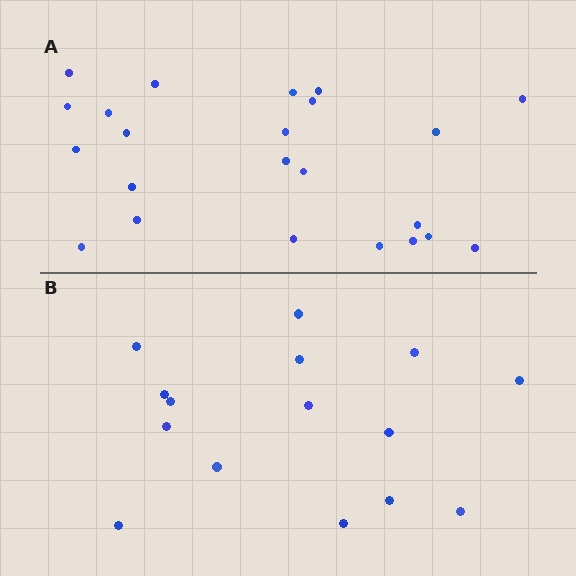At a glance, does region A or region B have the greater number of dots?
Region A (the top region) has more dots.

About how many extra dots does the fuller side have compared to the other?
Region A has roughly 8 or so more dots than region B.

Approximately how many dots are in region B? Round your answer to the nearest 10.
About 20 dots. (The exact count is 15, which rounds to 20.)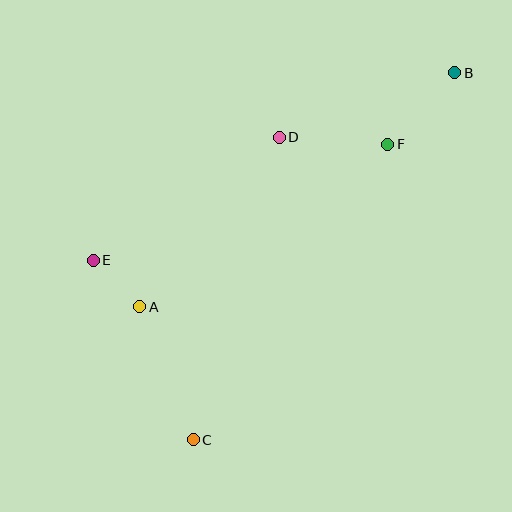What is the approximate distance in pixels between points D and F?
The distance between D and F is approximately 108 pixels.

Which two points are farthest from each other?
Points B and C are farthest from each other.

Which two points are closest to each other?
Points A and E are closest to each other.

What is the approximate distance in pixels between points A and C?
The distance between A and C is approximately 143 pixels.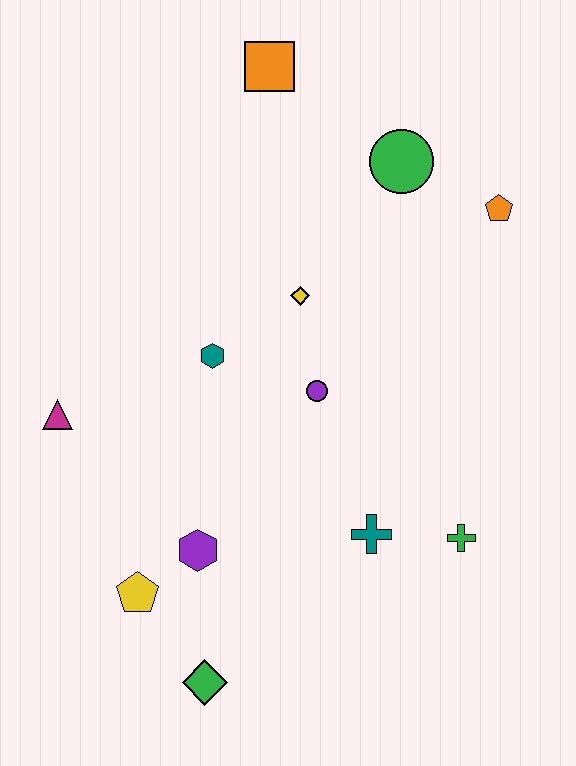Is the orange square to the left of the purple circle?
Yes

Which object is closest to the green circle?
The orange pentagon is closest to the green circle.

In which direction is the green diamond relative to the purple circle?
The green diamond is below the purple circle.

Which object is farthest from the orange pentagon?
The green diamond is farthest from the orange pentagon.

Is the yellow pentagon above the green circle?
No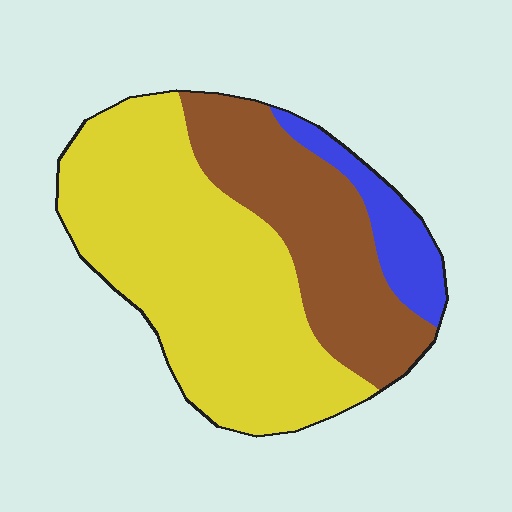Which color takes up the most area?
Yellow, at roughly 60%.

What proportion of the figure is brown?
Brown takes up about one third (1/3) of the figure.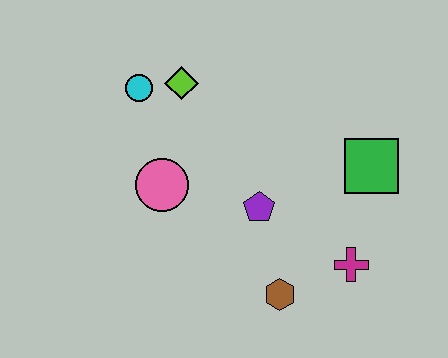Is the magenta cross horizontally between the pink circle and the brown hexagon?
No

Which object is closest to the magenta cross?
The brown hexagon is closest to the magenta cross.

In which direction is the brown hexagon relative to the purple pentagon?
The brown hexagon is below the purple pentagon.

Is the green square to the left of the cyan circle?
No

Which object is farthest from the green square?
The cyan circle is farthest from the green square.